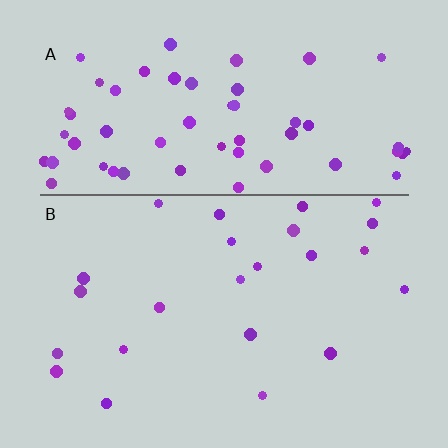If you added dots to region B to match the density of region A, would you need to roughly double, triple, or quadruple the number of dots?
Approximately triple.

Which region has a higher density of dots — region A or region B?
A (the top).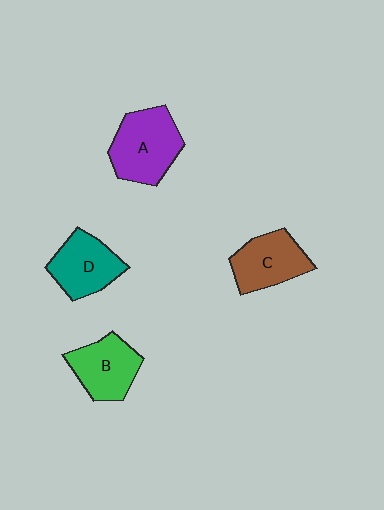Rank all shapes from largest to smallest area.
From largest to smallest: A (purple), C (brown), B (green), D (teal).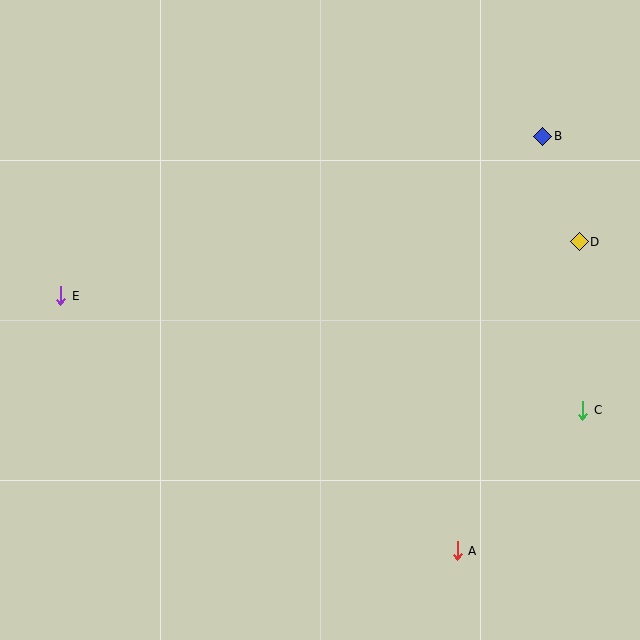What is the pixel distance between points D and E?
The distance between D and E is 521 pixels.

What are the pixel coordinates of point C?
Point C is at (583, 410).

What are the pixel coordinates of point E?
Point E is at (61, 296).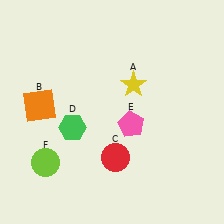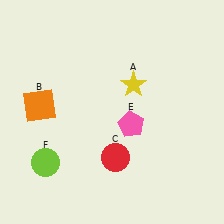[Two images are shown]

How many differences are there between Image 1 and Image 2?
There is 1 difference between the two images.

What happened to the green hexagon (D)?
The green hexagon (D) was removed in Image 2. It was in the bottom-left area of Image 1.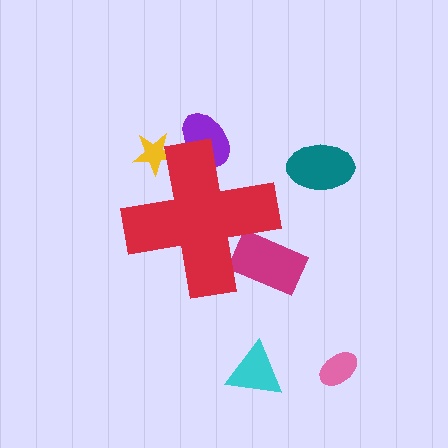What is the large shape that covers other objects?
A red cross.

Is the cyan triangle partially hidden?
No, the cyan triangle is fully visible.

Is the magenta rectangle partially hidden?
Yes, the magenta rectangle is partially hidden behind the red cross.